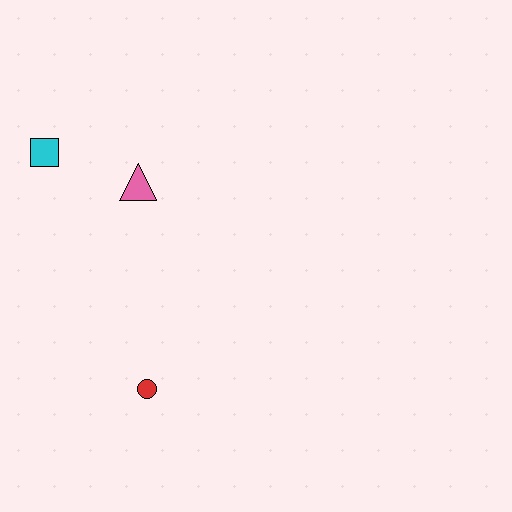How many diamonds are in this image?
There are no diamonds.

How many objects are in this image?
There are 3 objects.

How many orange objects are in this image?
There are no orange objects.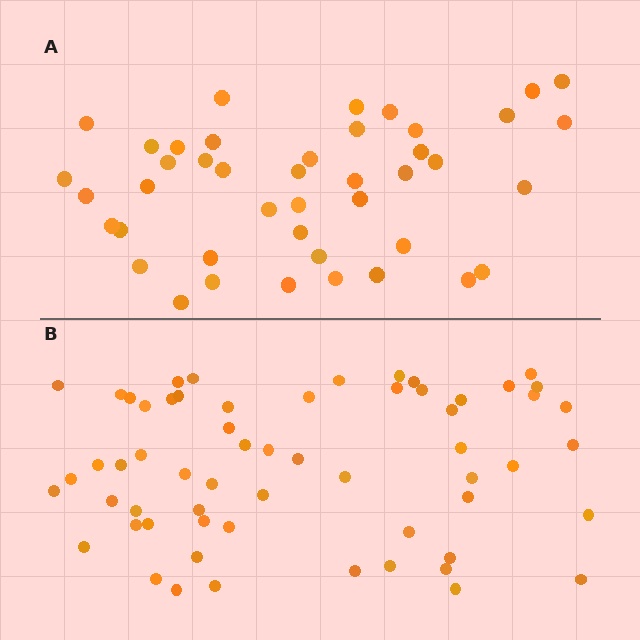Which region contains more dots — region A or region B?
Region B (the bottom region) has more dots.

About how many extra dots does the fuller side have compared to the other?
Region B has approximately 15 more dots than region A.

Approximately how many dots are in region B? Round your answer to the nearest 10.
About 60 dots.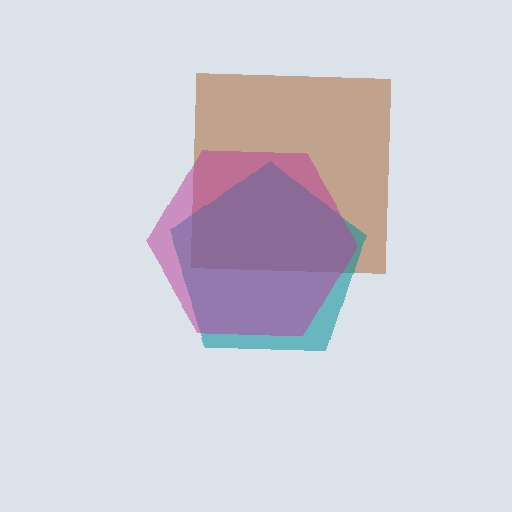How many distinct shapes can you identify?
There are 3 distinct shapes: a brown square, a teal pentagon, a magenta hexagon.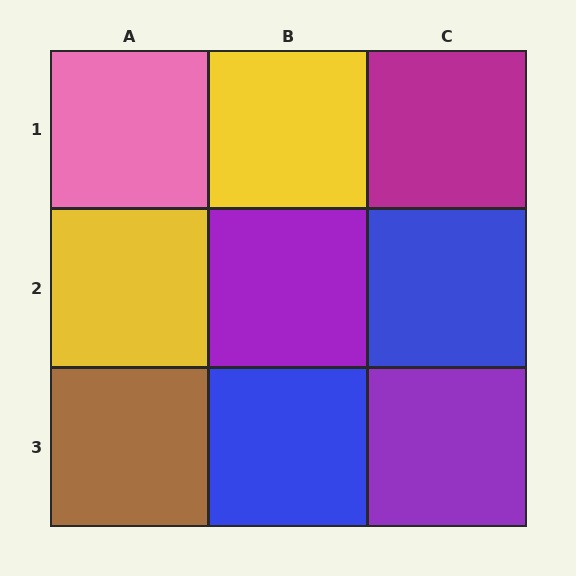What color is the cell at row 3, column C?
Purple.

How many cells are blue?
2 cells are blue.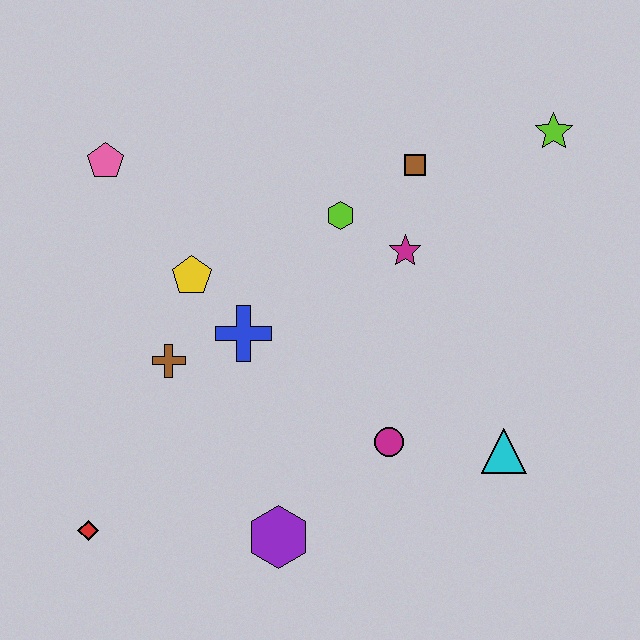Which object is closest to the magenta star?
The lime hexagon is closest to the magenta star.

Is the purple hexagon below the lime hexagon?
Yes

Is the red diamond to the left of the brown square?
Yes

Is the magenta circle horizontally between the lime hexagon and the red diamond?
No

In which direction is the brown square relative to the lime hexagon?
The brown square is to the right of the lime hexagon.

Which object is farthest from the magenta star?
The red diamond is farthest from the magenta star.